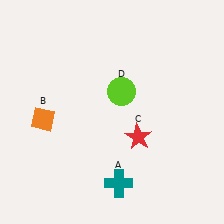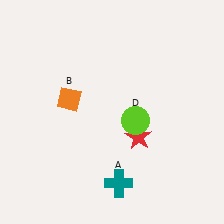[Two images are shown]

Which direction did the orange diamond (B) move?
The orange diamond (B) moved right.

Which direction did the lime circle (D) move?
The lime circle (D) moved down.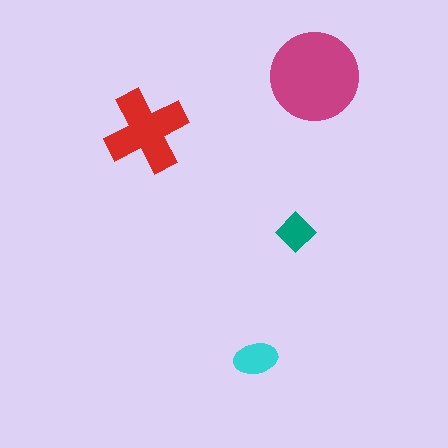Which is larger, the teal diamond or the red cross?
The red cross.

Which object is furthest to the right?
The magenta circle is rightmost.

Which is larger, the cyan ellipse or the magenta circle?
The magenta circle.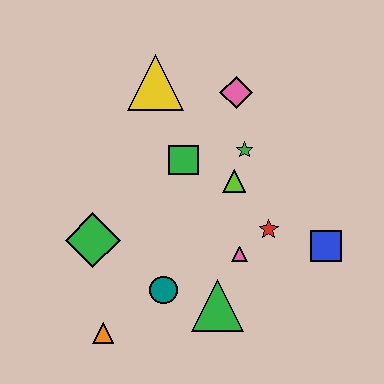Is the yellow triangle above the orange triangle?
Yes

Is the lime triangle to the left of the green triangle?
No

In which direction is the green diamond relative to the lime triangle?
The green diamond is to the left of the lime triangle.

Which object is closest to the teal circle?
The green triangle is closest to the teal circle.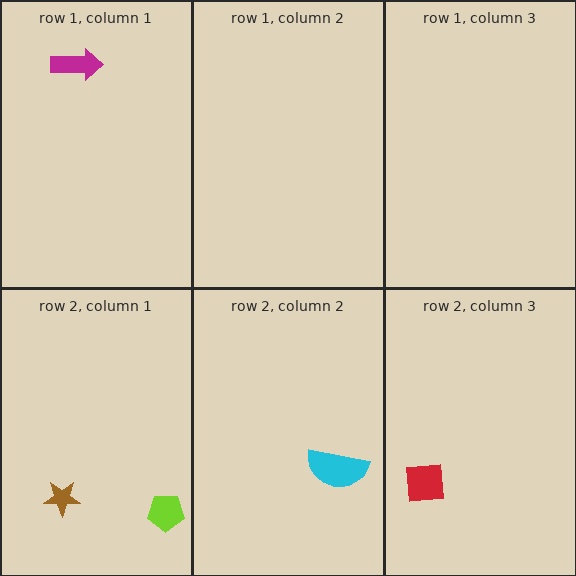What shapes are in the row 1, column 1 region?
The magenta arrow.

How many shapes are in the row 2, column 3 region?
1.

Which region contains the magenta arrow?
The row 1, column 1 region.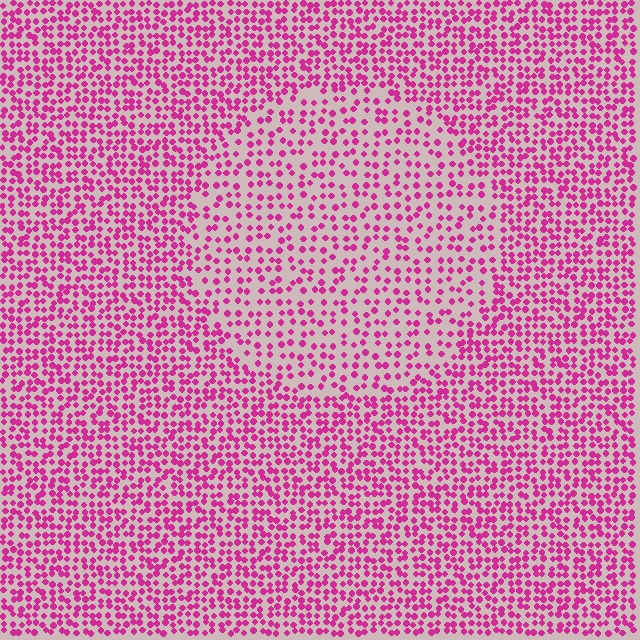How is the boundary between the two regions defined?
The boundary is defined by a change in element density (approximately 1.7x ratio). All elements are the same color, size, and shape.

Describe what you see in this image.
The image contains small magenta elements arranged at two different densities. A circle-shaped region is visible where the elements are less densely packed than the surrounding area.